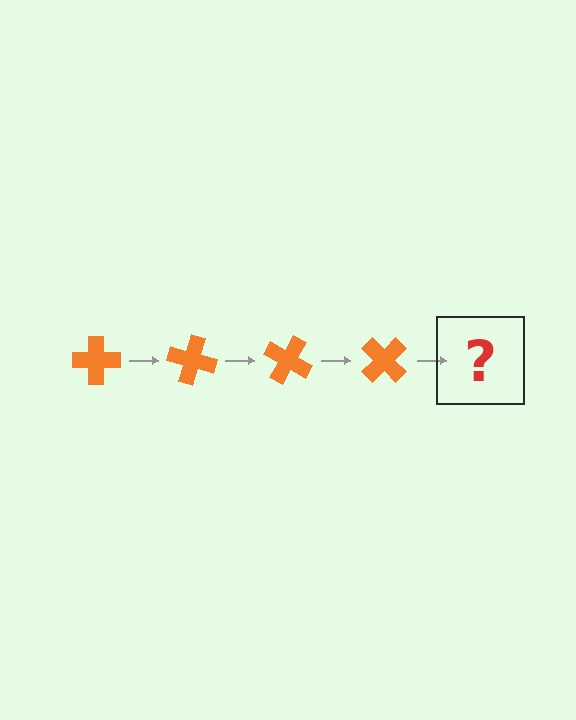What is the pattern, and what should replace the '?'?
The pattern is that the cross rotates 15 degrees each step. The '?' should be an orange cross rotated 60 degrees.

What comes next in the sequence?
The next element should be an orange cross rotated 60 degrees.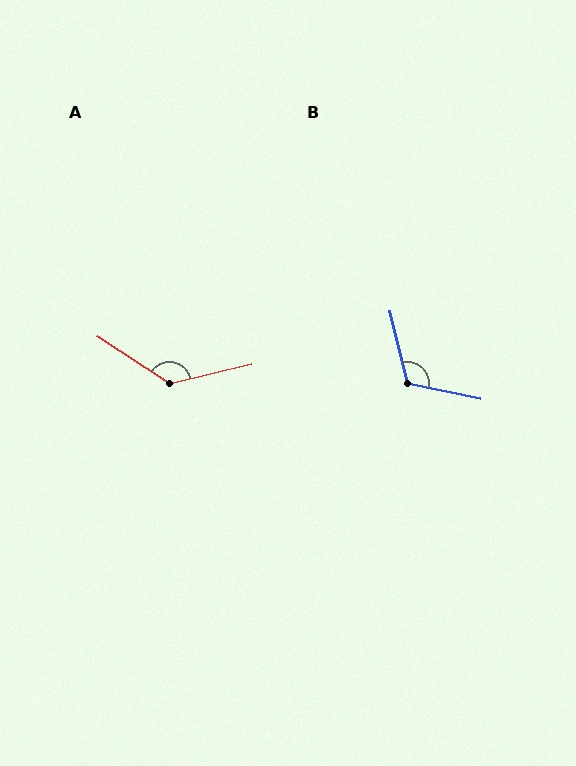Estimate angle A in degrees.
Approximately 134 degrees.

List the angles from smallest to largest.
B (116°), A (134°).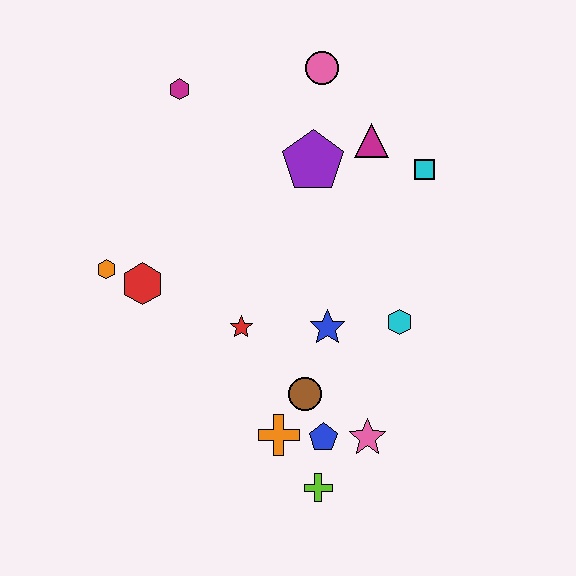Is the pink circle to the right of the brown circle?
Yes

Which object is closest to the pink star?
The blue pentagon is closest to the pink star.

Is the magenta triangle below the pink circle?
Yes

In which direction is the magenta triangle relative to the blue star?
The magenta triangle is above the blue star.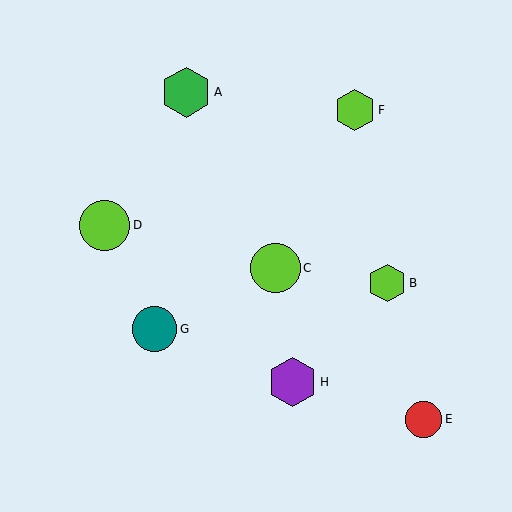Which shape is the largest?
The lime circle (labeled D) is the largest.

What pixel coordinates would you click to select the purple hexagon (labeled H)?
Click at (292, 382) to select the purple hexagon H.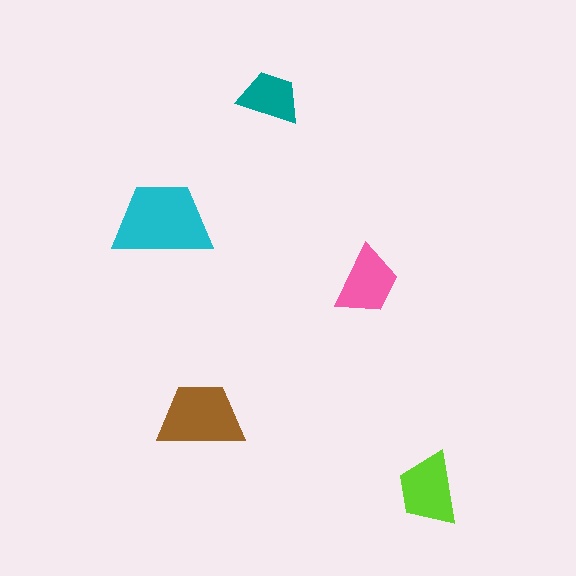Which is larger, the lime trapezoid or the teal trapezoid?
The lime one.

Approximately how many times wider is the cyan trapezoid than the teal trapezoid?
About 1.5 times wider.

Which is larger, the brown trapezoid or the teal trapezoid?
The brown one.